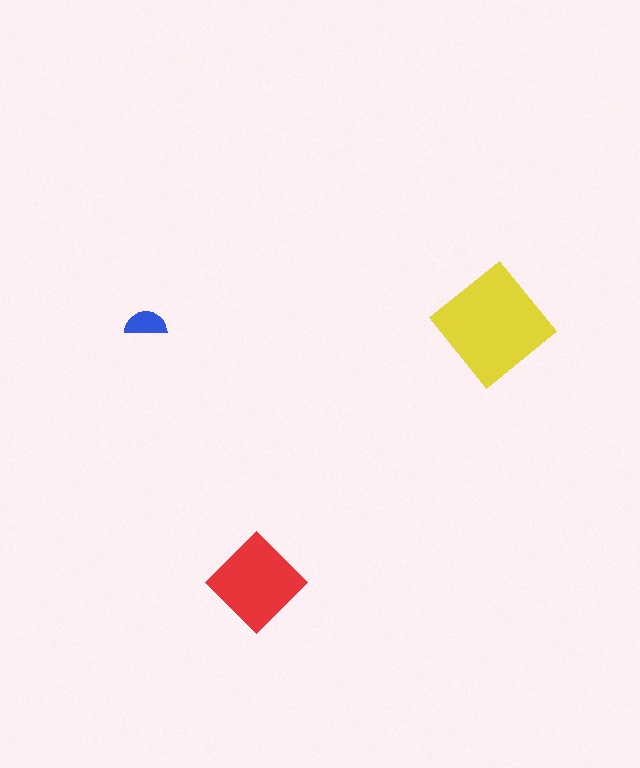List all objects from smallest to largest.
The blue semicircle, the red diamond, the yellow diamond.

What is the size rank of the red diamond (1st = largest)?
2nd.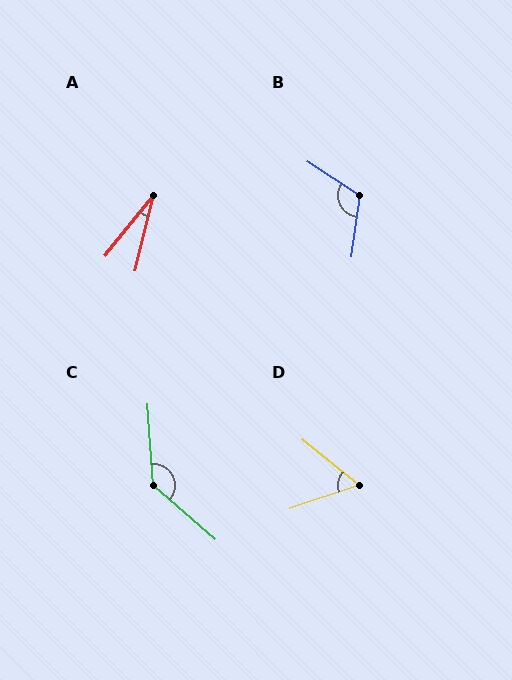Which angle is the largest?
C, at approximately 134 degrees.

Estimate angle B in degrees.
Approximately 115 degrees.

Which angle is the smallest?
A, at approximately 25 degrees.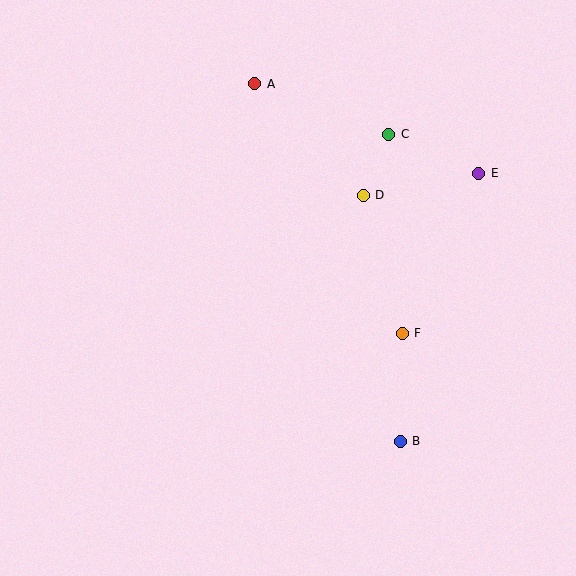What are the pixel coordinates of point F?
Point F is at (402, 333).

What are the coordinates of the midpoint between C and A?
The midpoint between C and A is at (322, 109).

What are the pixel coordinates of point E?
Point E is at (479, 173).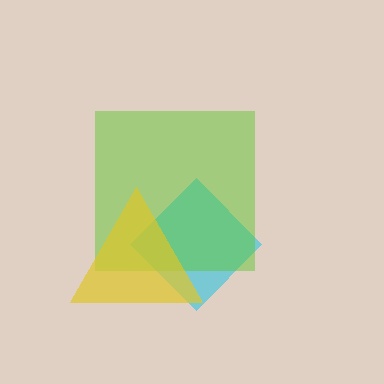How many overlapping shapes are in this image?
There are 3 overlapping shapes in the image.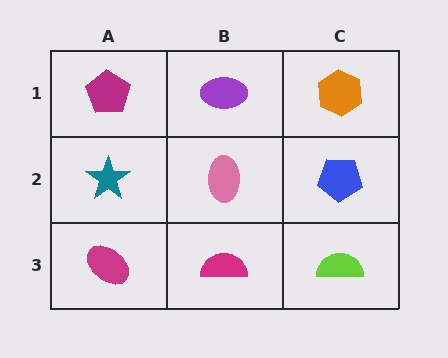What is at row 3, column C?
A lime semicircle.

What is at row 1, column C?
An orange hexagon.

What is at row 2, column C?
A blue pentagon.